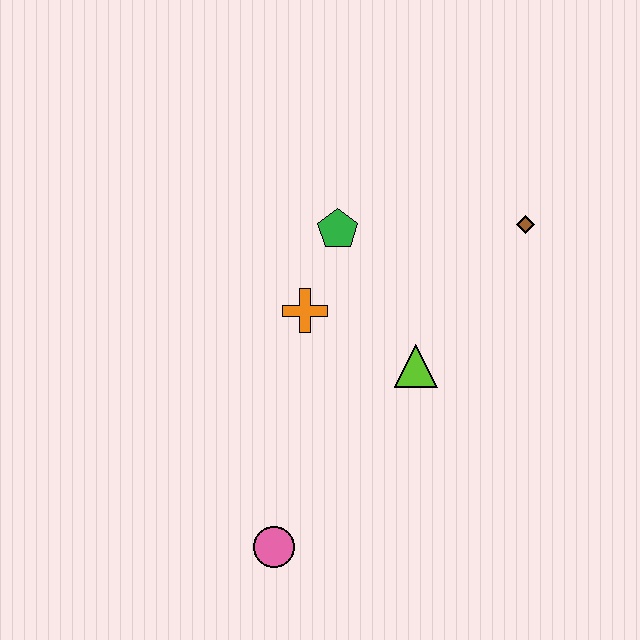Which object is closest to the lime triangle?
The orange cross is closest to the lime triangle.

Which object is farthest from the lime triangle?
The pink circle is farthest from the lime triangle.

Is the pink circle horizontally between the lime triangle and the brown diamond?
No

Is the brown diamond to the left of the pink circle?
No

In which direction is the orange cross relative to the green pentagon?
The orange cross is below the green pentagon.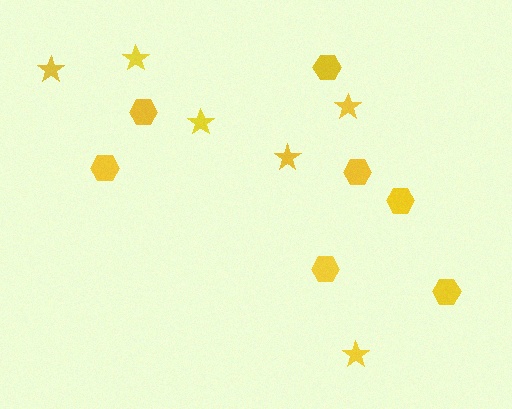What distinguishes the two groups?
There are 2 groups: one group of stars (6) and one group of hexagons (7).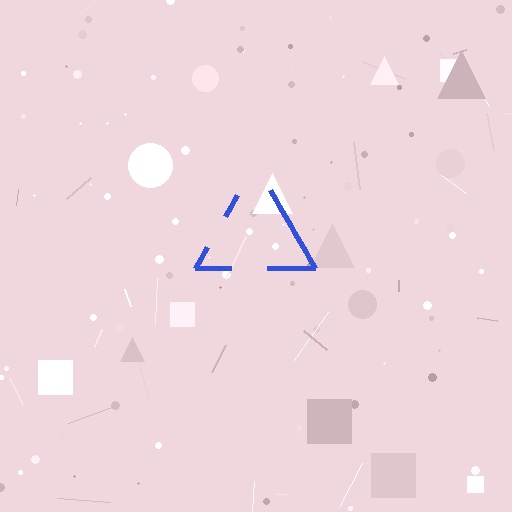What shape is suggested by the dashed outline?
The dashed outline suggests a triangle.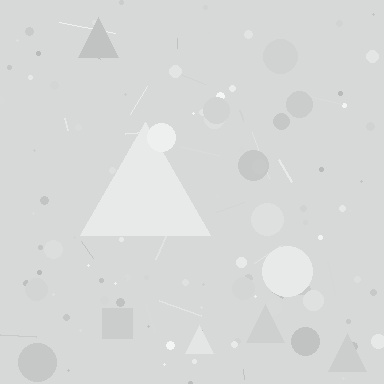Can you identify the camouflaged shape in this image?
The camouflaged shape is a triangle.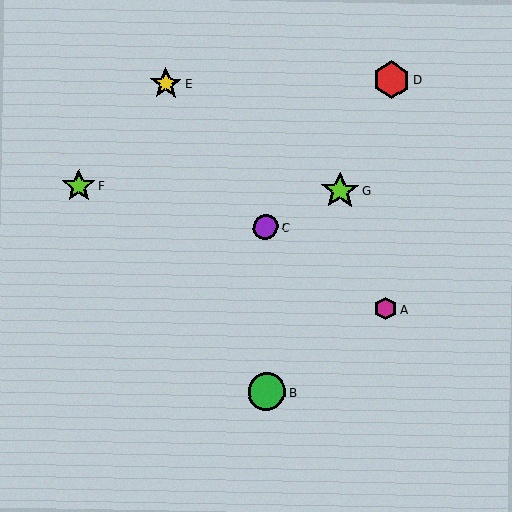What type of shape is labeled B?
Shape B is a green circle.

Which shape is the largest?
The lime star (labeled G) is the largest.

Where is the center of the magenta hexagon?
The center of the magenta hexagon is at (385, 309).